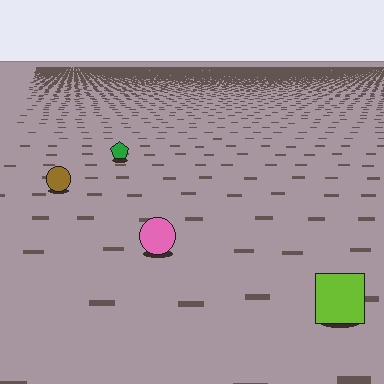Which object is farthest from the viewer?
The green pentagon is farthest from the viewer. It appears smaller and the ground texture around it is denser.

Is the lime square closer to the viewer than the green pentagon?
Yes. The lime square is closer — you can tell from the texture gradient: the ground texture is coarser near it.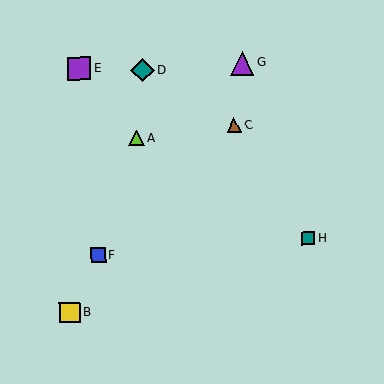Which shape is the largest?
The teal diamond (labeled D) is the largest.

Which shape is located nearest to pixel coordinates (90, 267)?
The blue square (labeled F) at (99, 255) is nearest to that location.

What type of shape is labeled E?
Shape E is a purple square.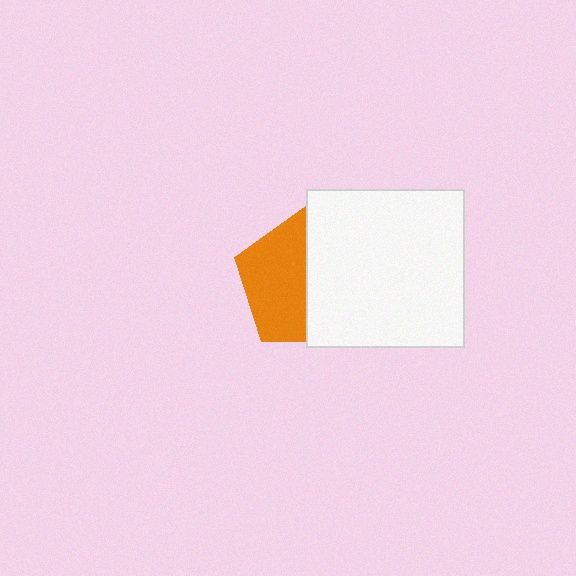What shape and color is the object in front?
The object in front is a white square.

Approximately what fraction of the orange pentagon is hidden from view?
Roughly 50% of the orange pentagon is hidden behind the white square.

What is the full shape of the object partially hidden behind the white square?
The partially hidden object is an orange pentagon.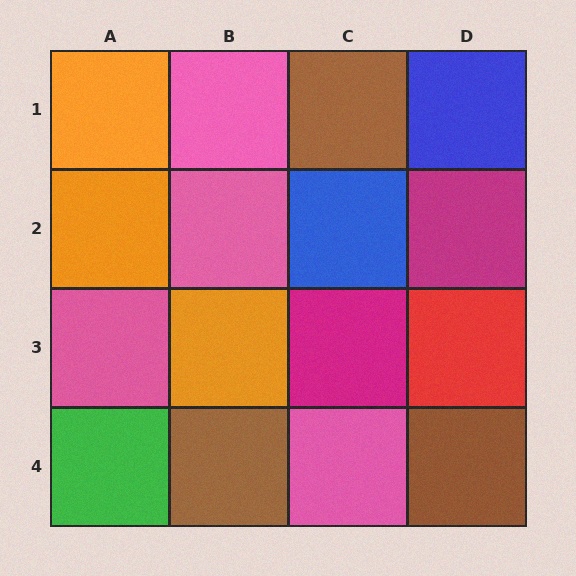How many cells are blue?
2 cells are blue.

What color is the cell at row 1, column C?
Brown.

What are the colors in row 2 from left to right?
Orange, pink, blue, magenta.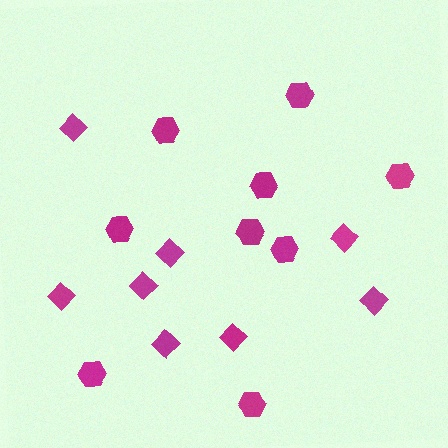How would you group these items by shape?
There are 2 groups: one group of diamonds (8) and one group of hexagons (9).